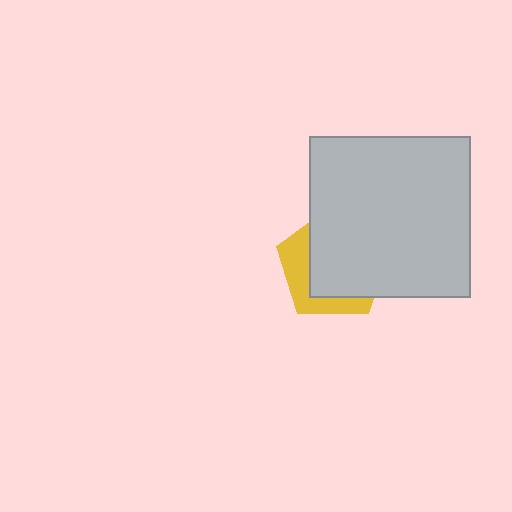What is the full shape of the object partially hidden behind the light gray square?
The partially hidden object is a yellow pentagon.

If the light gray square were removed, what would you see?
You would see the complete yellow pentagon.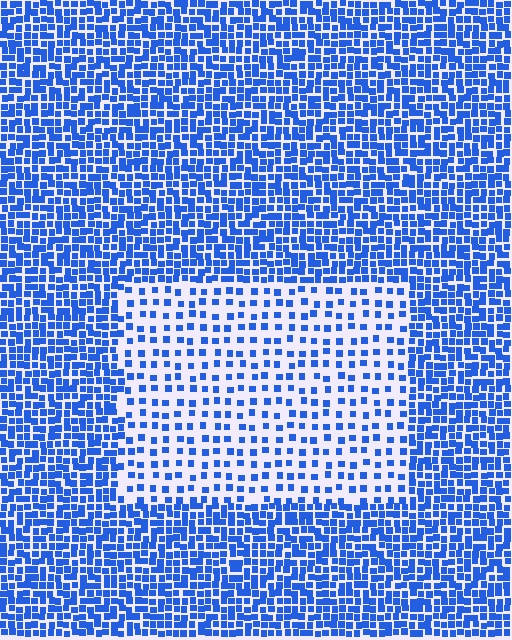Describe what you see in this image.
The image contains small blue elements arranged at two different densities. A rectangle-shaped region is visible where the elements are less densely packed than the surrounding area.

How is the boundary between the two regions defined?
The boundary is defined by a change in element density (approximately 2.5x ratio). All elements are the same color, size, and shape.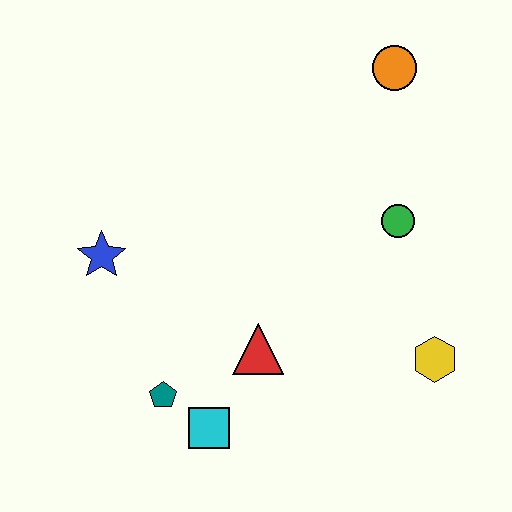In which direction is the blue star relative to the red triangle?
The blue star is to the left of the red triangle.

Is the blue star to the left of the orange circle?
Yes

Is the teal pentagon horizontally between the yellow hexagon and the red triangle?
No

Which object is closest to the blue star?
The teal pentagon is closest to the blue star.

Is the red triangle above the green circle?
No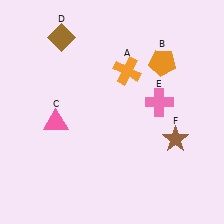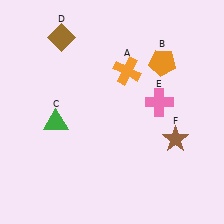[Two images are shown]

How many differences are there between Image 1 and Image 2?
There is 1 difference between the two images.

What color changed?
The triangle (C) changed from pink in Image 1 to green in Image 2.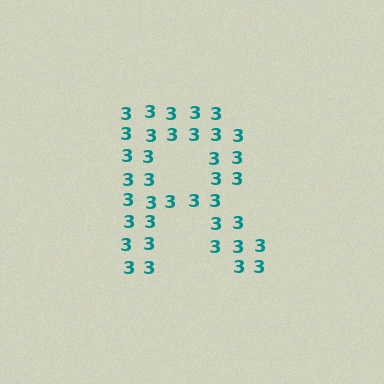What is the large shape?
The large shape is the letter R.